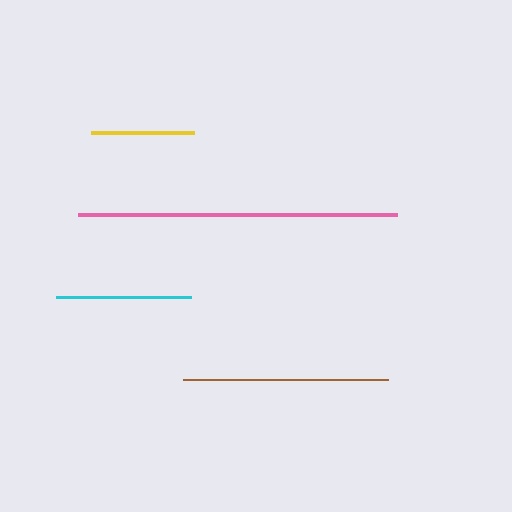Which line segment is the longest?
The pink line is the longest at approximately 319 pixels.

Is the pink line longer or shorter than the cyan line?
The pink line is longer than the cyan line.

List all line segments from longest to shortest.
From longest to shortest: pink, brown, cyan, yellow.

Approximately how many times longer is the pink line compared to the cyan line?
The pink line is approximately 2.3 times the length of the cyan line.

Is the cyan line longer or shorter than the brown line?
The brown line is longer than the cyan line.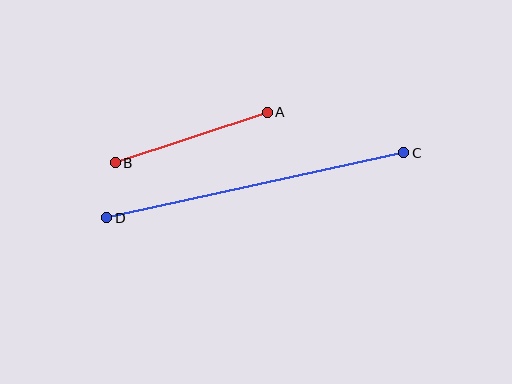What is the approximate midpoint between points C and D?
The midpoint is at approximately (255, 185) pixels.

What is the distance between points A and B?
The distance is approximately 160 pixels.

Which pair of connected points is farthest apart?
Points C and D are farthest apart.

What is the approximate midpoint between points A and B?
The midpoint is at approximately (191, 138) pixels.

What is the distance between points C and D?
The distance is approximately 304 pixels.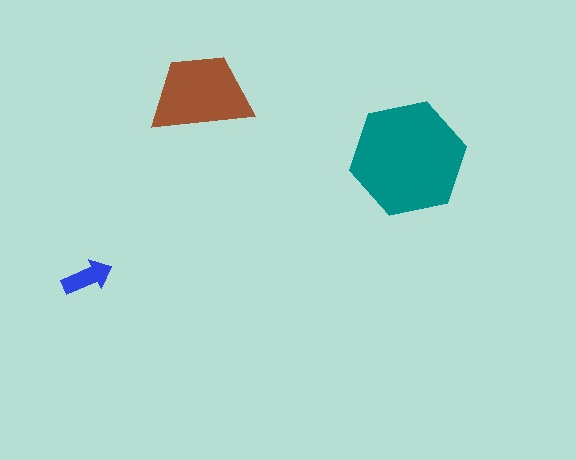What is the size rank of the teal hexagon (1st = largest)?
1st.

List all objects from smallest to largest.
The blue arrow, the brown trapezoid, the teal hexagon.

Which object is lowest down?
The blue arrow is bottommost.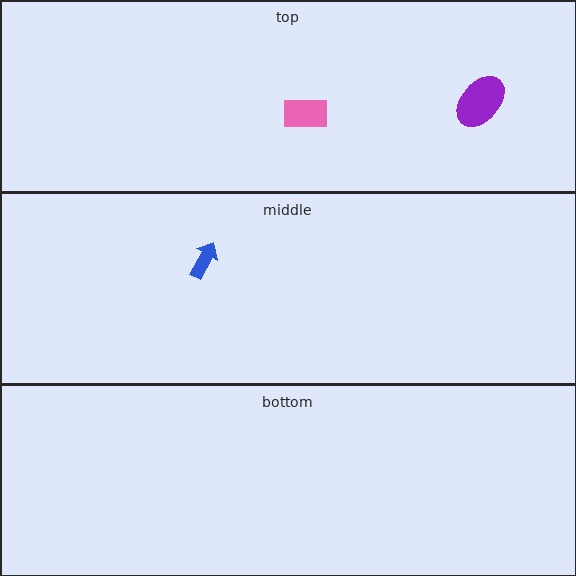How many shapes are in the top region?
2.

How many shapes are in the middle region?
1.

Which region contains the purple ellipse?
The top region.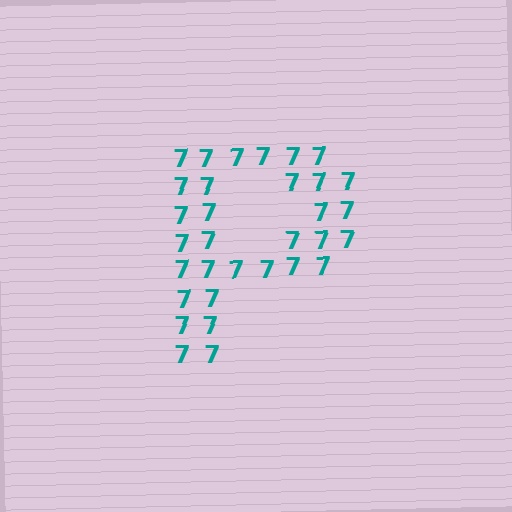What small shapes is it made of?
It is made of small digit 7's.